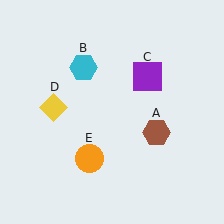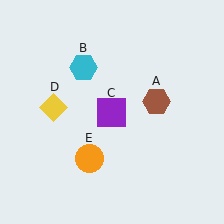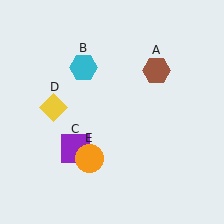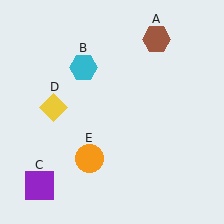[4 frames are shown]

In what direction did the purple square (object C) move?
The purple square (object C) moved down and to the left.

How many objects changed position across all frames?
2 objects changed position: brown hexagon (object A), purple square (object C).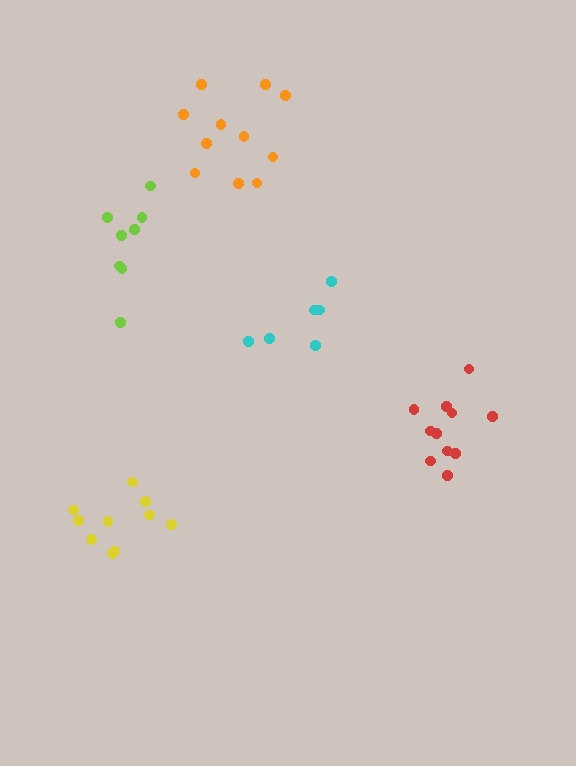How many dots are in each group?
Group 1: 10 dots, Group 2: 11 dots, Group 3: 6 dots, Group 4: 11 dots, Group 5: 8 dots (46 total).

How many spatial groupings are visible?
There are 5 spatial groupings.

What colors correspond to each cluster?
The clusters are colored: yellow, red, cyan, orange, lime.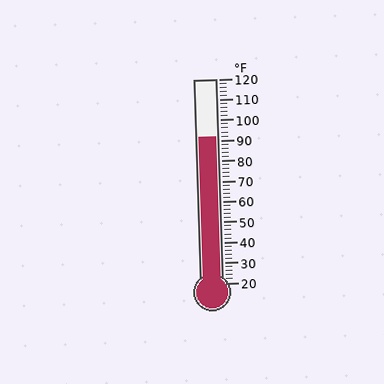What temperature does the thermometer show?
The thermometer shows approximately 92°F.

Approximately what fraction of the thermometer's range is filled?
The thermometer is filled to approximately 70% of its range.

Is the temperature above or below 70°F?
The temperature is above 70°F.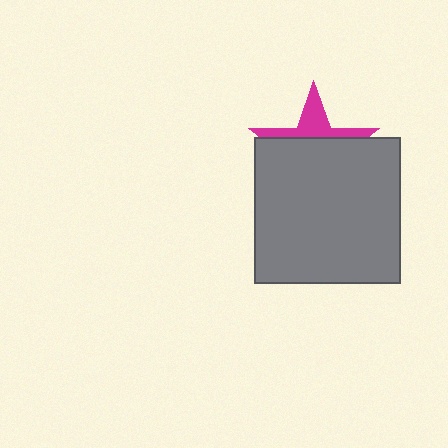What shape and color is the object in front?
The object in front is a gray square.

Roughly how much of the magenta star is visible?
A small part of it is visible (roughly 35%).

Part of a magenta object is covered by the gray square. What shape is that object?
It is a star.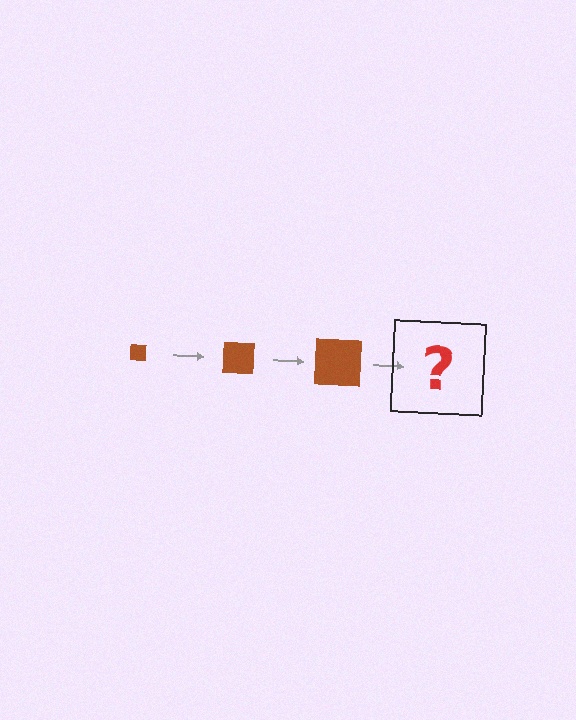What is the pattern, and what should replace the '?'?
The pattern is that the square gets progressively larger each step. The '?' should be a brown square, larger than the previous one.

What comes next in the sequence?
The next element should be a brown square, larger than the previous one.